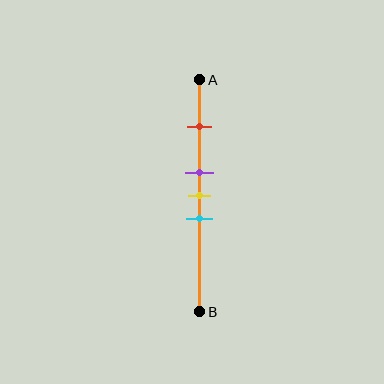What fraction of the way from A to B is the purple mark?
The purple mark is approximately 40% (0.4) of the way from A to B.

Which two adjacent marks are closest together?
The purple and yellow marks are the closest adjacent pair.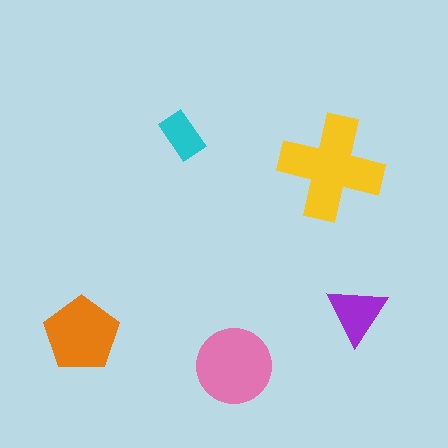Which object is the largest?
The yellow cross.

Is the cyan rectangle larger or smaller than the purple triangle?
Smaller.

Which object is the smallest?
The cyan rectangle.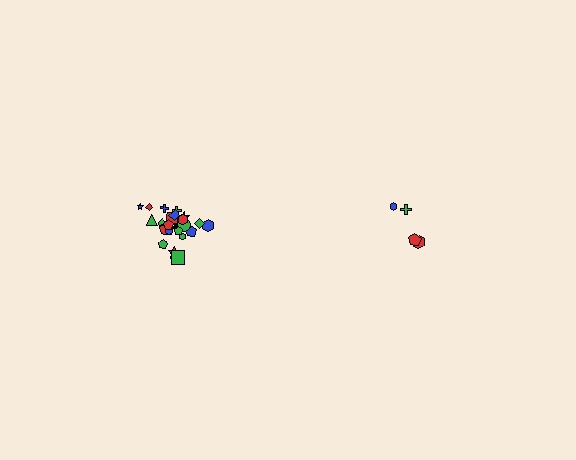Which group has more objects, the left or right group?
The left group.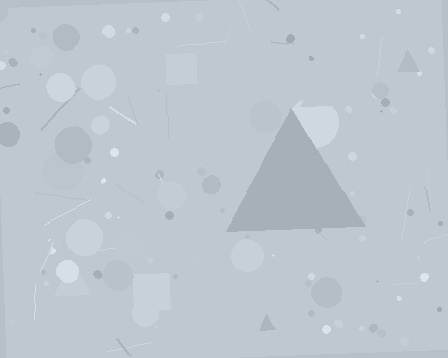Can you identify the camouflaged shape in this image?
The camouflaged shape is a triangle.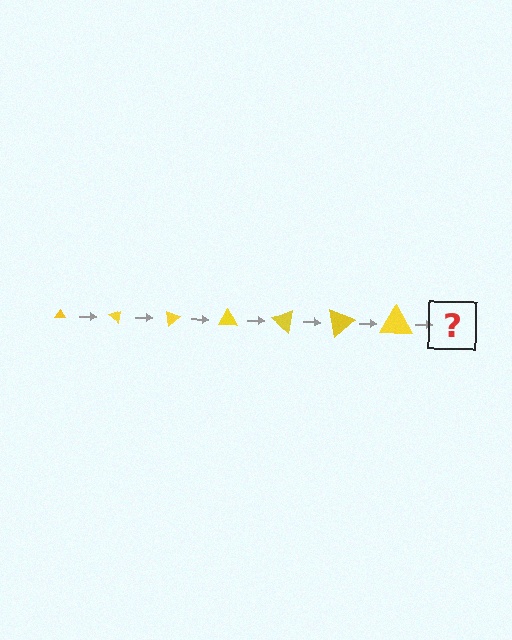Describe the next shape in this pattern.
It should be a triangle, larger than the previous one and rotated 280 degrees from the start.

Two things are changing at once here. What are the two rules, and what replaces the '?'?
The two rules are that the triangle grows larger each step and it rotates 40 degrees each step. The '?' should be a triangle, larger than the previous one and rotated 280 degrees from the start.